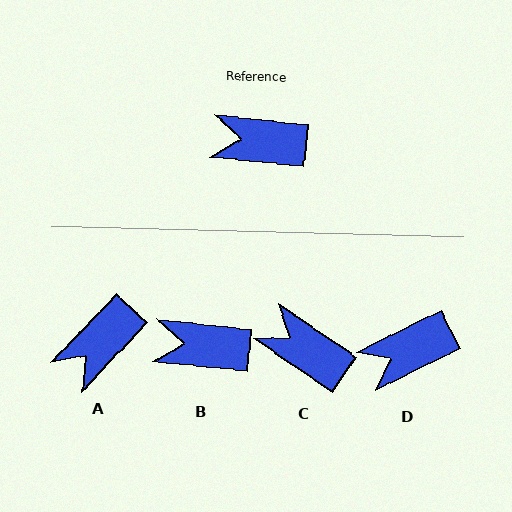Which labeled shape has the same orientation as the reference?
B.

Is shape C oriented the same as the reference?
No, it is off by about 28 degrees.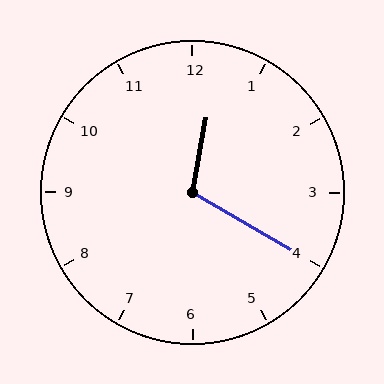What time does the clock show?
12:20.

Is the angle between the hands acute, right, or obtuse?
It is obtuse.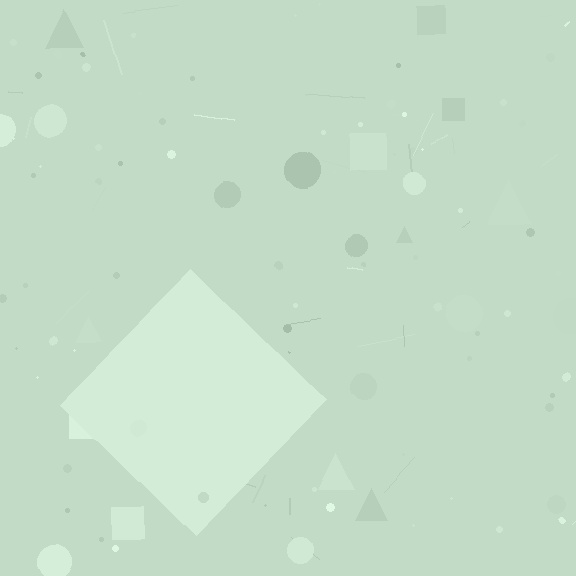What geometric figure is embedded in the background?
A diamond is embedded in the background.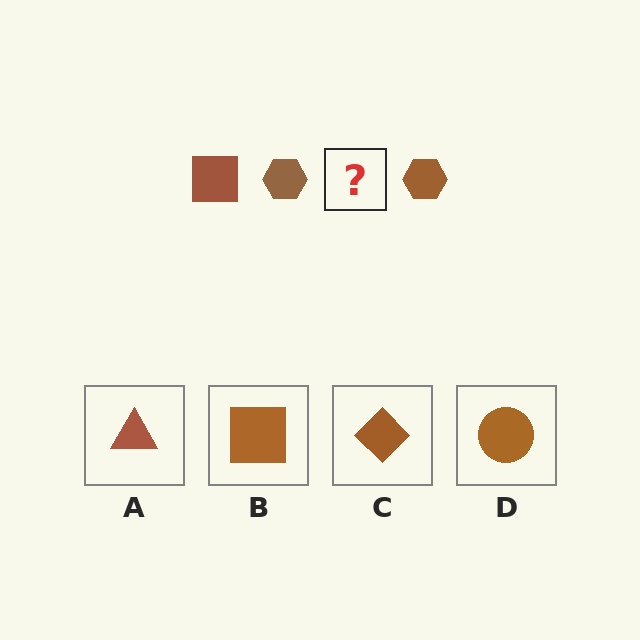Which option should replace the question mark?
Option B.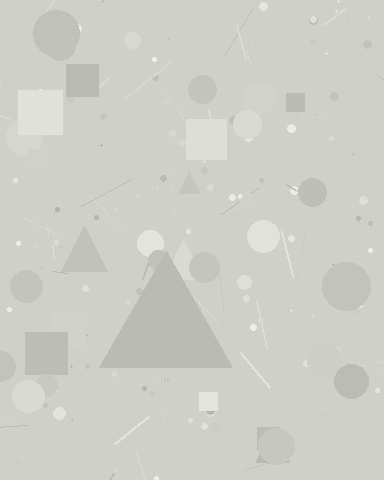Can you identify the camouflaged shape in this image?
The camouflaged shape is a triangle.